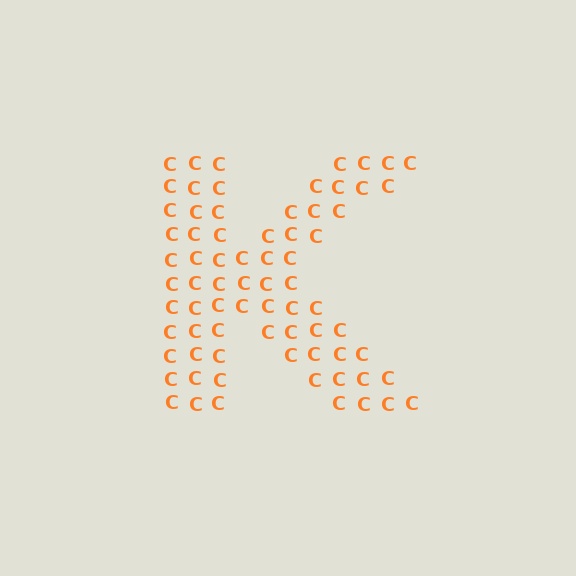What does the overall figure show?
The overall figure shows the letter K.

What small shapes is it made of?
It is made of small letter C's.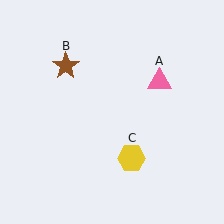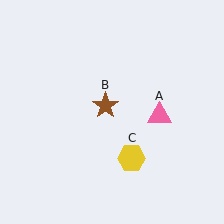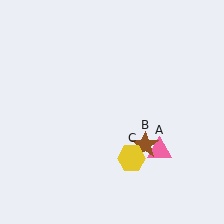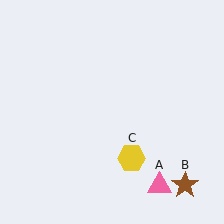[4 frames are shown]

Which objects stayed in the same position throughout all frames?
Yellow hexagon (object C) remained stationary.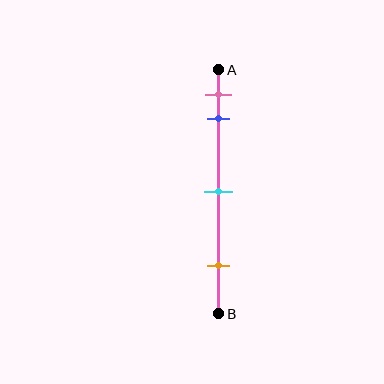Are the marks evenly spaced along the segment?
No, the marks are not evenly spaced.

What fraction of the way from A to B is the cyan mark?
The cyan mark is approximately 50% (0.5) of the way from A to B.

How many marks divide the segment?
There are 4 marks dividing the segment.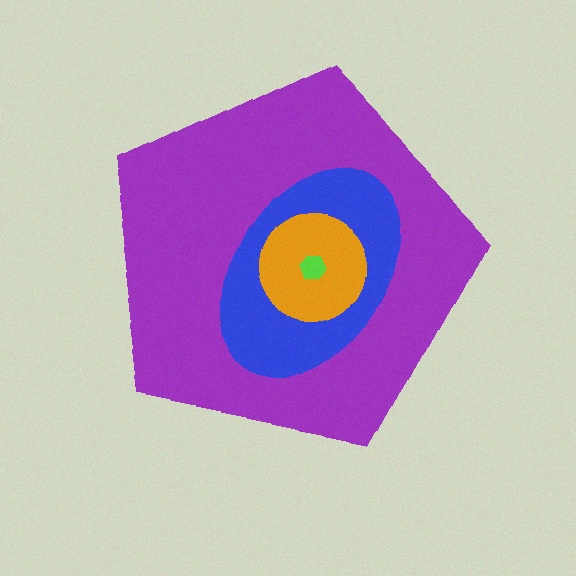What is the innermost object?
The lime hexagon.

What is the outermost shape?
The purple pentagon.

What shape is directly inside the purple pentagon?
The blue ellipse.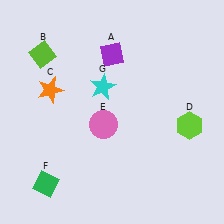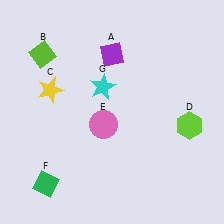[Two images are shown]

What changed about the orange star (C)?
In Image 1, C is orange. In Image 2, it changed to yellow.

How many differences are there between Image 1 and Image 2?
There is 1 difference between the two images.